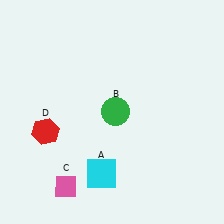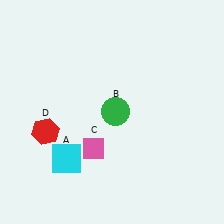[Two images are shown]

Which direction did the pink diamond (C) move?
The pink diamond (C) moved up.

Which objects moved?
The objects that moved are: the cyan square (A), the pink diamond (C).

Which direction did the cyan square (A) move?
The cyan square (A) moved left.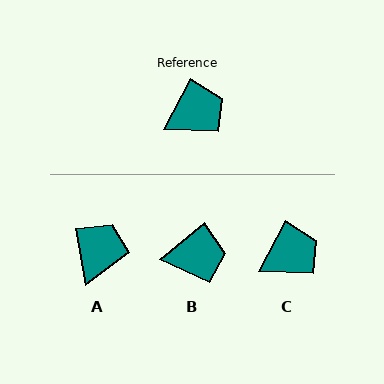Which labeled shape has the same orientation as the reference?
C.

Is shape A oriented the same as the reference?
No, it is off by about 38 degrees.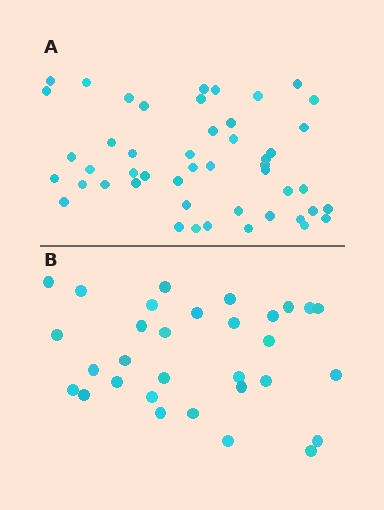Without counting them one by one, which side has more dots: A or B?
Region A (the top region) has more dots.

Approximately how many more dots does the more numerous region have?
Region A has approximately 15 more dots than region B.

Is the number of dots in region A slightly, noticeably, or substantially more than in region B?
Region A has substantially more. The ratio is roughly 1.5 to 1.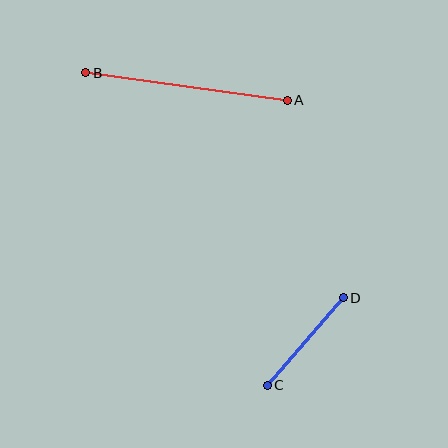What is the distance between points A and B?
The distance is approximately 203 pixels.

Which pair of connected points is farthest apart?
Points A and B are farthest apart.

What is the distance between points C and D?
The distance is approximately 116 pixels.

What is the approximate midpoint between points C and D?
The midpoint is at approximately (305, 341) pixels.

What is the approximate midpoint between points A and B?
The midpoint is at approximately (187, 86) pixels.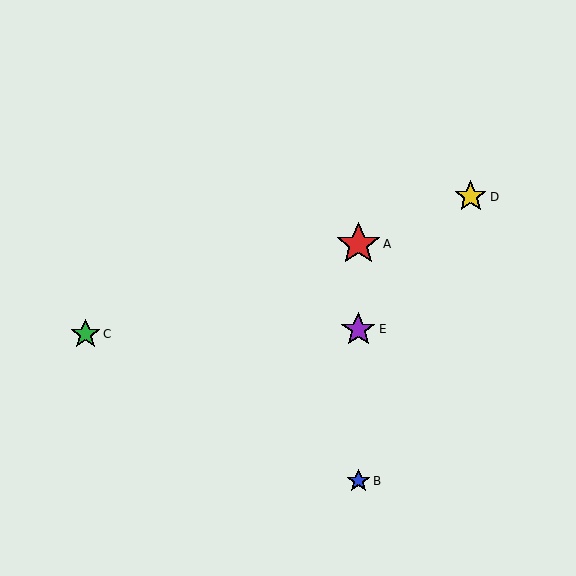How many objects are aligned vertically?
3 objects (A, B, E) are aligned vertically.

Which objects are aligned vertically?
Objects A, B, E are aligned vertically.